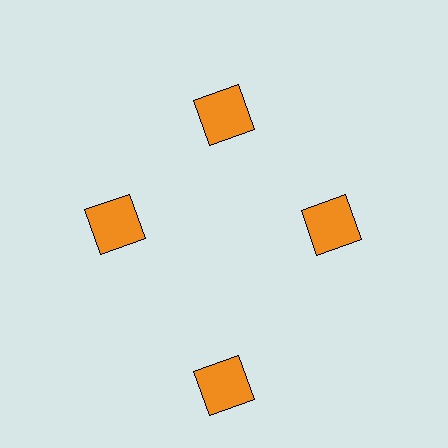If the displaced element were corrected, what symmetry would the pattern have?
It would have 4-fold rotational symmetry — the pattern would map onto itself every 90 degrees.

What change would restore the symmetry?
The symmetry would be restored by moving it inward, back onto the ring so that all 4 squares sit at equal angles and equal distance from the center.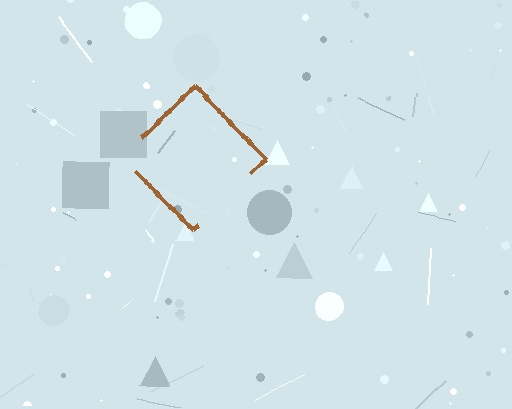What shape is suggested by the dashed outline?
The dashed outline suggests a diamond.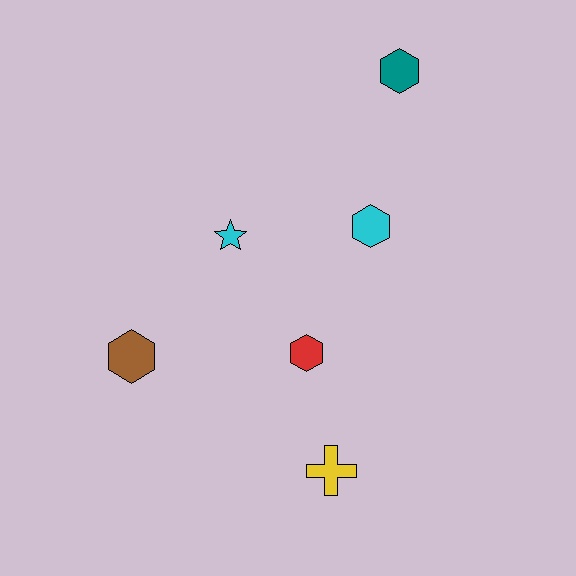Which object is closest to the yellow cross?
The red hexagon is closest to the yellow cross.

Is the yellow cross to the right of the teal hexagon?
No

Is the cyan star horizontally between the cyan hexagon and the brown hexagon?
Yes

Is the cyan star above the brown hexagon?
Yes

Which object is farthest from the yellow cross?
The teal hexagon is farthest from the yellow cross.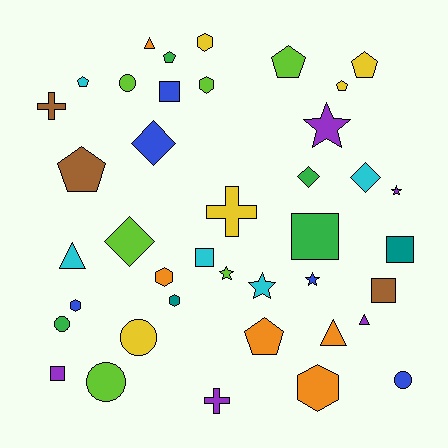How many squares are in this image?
There are 6 squares.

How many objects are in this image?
There are 40 objects.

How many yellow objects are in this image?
There are 5 yellow objects.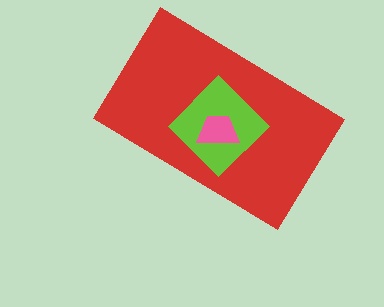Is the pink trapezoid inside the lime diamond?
Yes.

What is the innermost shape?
The pink trapezoid.